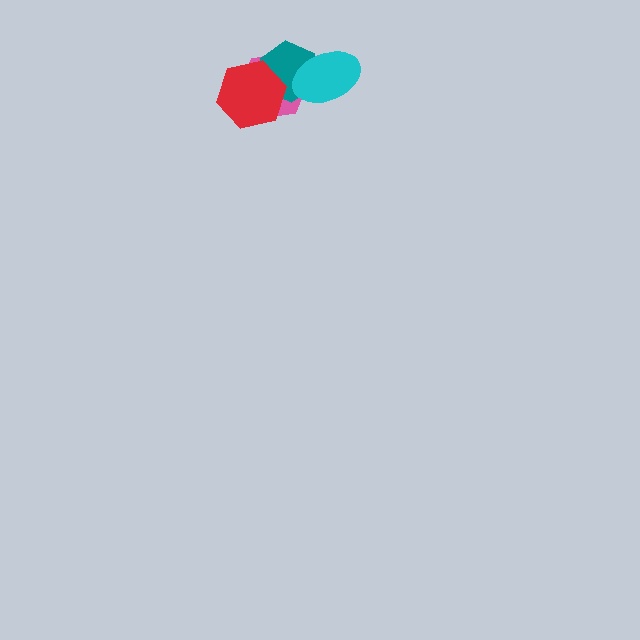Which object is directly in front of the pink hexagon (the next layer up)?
The teal hexagon is directly in front of the pink hexagon.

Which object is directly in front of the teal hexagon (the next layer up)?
The red hexagon is directly in front of the teal hexagon.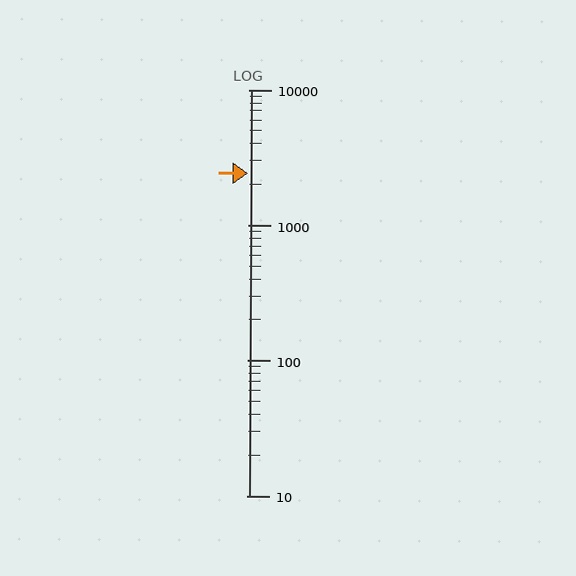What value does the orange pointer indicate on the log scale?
The pointer indicates approximately 2400.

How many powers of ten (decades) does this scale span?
The scale spans 3 decades, from 10 to 10000.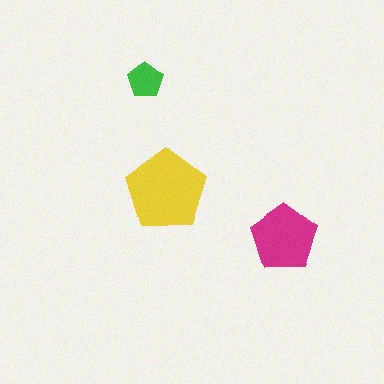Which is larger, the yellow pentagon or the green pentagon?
The yellow one.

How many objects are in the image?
There are 3 objects in the image.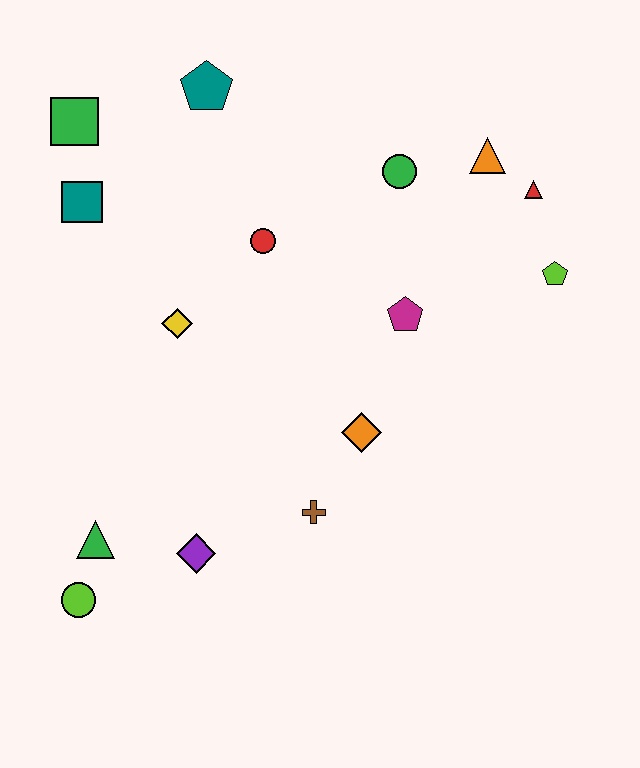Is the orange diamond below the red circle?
Yes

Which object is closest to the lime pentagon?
The red triangle is closest to the lime pentagon.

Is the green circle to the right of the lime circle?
Yes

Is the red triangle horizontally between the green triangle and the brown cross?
No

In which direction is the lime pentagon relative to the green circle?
The lime pentagon is to the right of the green circle.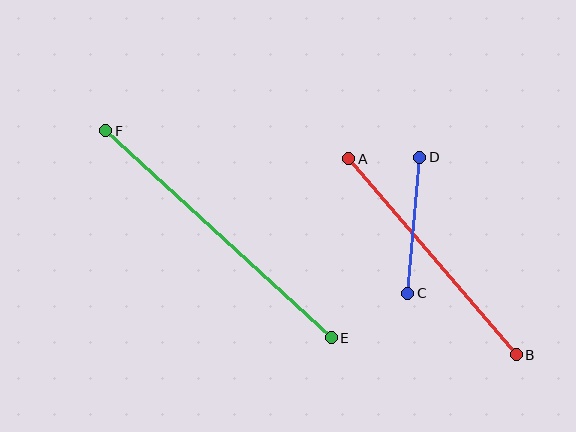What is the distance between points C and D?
The distance is approximately 136 pixels.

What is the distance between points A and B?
The distance is approximately 257 pixels.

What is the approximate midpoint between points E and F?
The midpoint is at approximately (218, 234) pixels.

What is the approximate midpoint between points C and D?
The midpoint is at approximately (414, 225) pixels.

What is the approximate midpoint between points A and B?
The midpoint is at approximately (433, 257) pixels.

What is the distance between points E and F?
The distance is approximately 306 pixels.